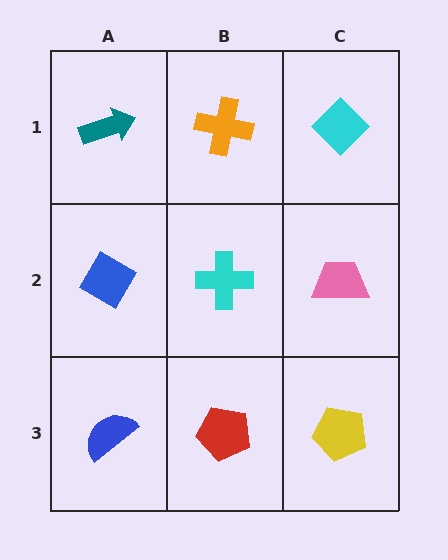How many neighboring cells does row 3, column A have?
2.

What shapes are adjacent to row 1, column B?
A cyan cross (row 2, column B), a teal arrow (row 1, column A), a cyan diamond (row 1, column C).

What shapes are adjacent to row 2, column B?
An orange cross (row 1, column B), a red pentagon (row 3, column B), a blue diamond (row 2, column A), a pink trapezoid (row 2, column C).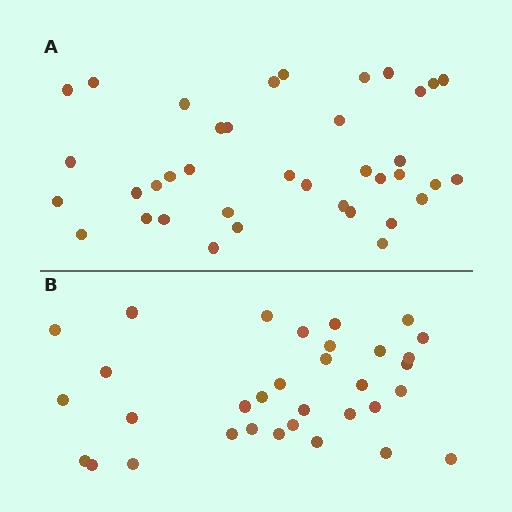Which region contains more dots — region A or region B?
Region A (the top region) has more dots.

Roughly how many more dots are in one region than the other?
Region A has about 5 more dots than region B.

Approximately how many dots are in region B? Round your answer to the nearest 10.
About 30 dots. (The exact count is 33, which rounds to 30.)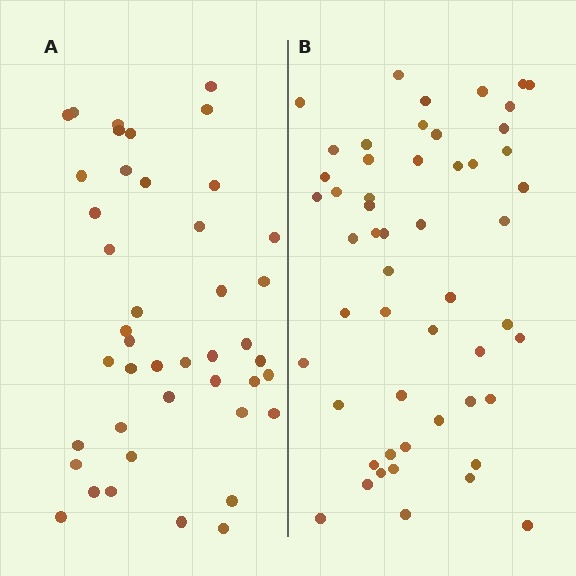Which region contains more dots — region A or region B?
Region B (the right region) has more dots.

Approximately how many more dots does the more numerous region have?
Region B has roughly 10 or so more dots than region A.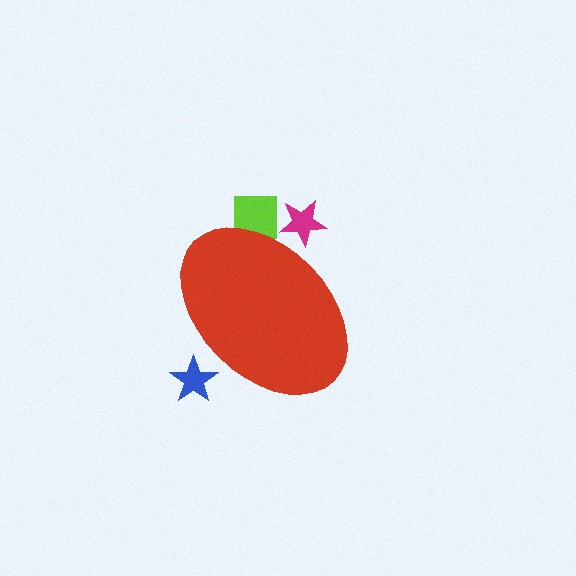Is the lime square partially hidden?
Yes, the lime square is partially hidden behind the red ellipse.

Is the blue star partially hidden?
Yes, the blue star is partially hidden behind the red ellipse.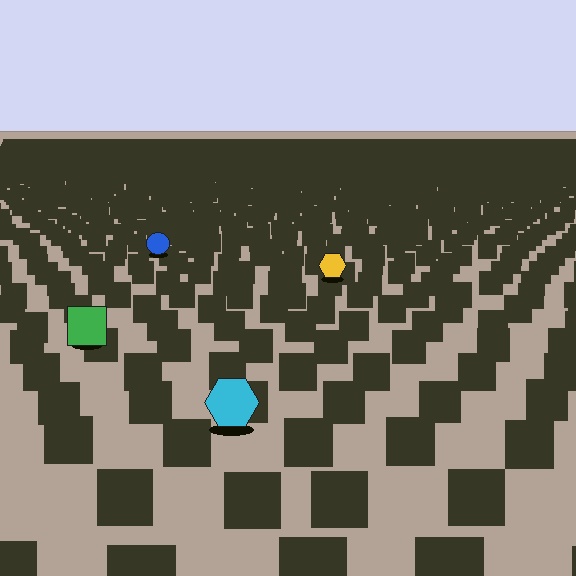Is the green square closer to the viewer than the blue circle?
Yes. The green square is closer — you can tell from the texture gradient: the ground texture is coarser near it.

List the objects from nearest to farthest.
From nearest to farthest: the cyan hexagon, the green square, the yellow hexagon, the blue circle.